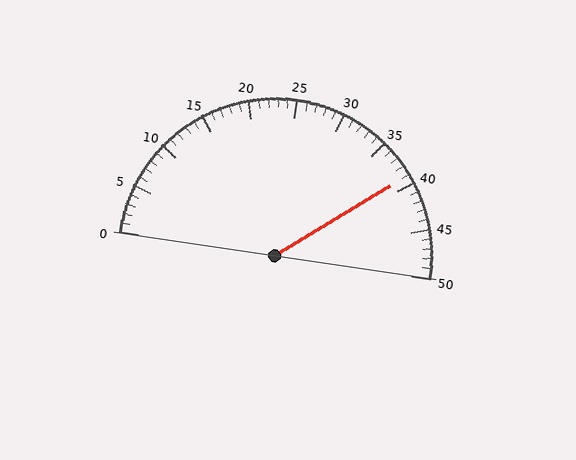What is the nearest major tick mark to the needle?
The nearest major tick mark is 40.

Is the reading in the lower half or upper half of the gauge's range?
The reading is in the upper half of the range (0 to 50).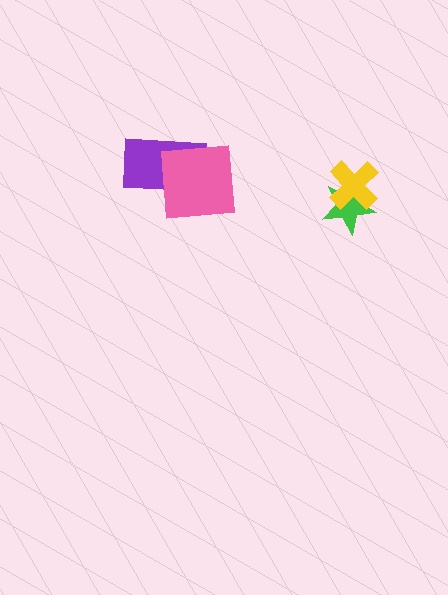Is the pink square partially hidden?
No, no other shape covers it.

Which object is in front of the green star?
The yellow cross is in front of the green star.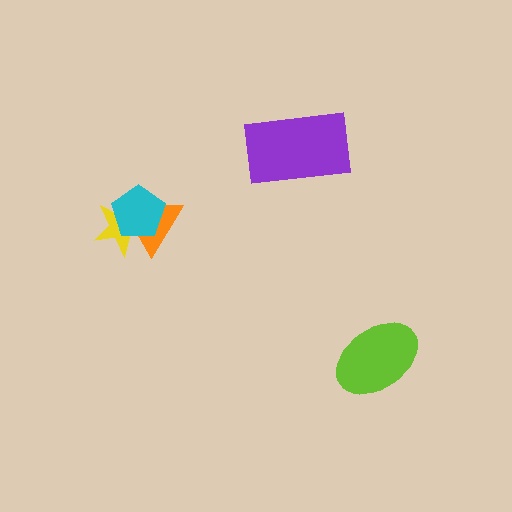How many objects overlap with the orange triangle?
2 objects overlap with the orange triangle.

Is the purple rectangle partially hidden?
No, no other shape covers it.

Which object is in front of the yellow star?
The cyan pentagon is in front of the yellow star.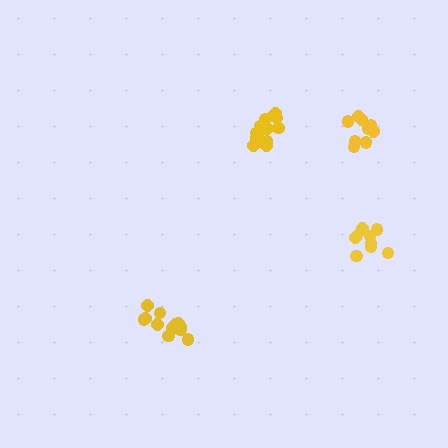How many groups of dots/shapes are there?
There are 4 groups.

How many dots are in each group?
Group 1: 12 dots, Group 2: 10 dots, Group 3: 14 dots, Group 4: 9 dots (45 total).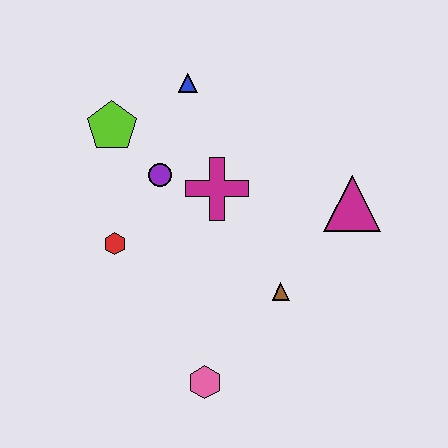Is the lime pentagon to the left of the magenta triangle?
Yes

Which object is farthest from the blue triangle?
The pink hexagon is farthest from the blue triangle.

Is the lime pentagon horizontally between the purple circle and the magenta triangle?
No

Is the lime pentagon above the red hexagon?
Yes